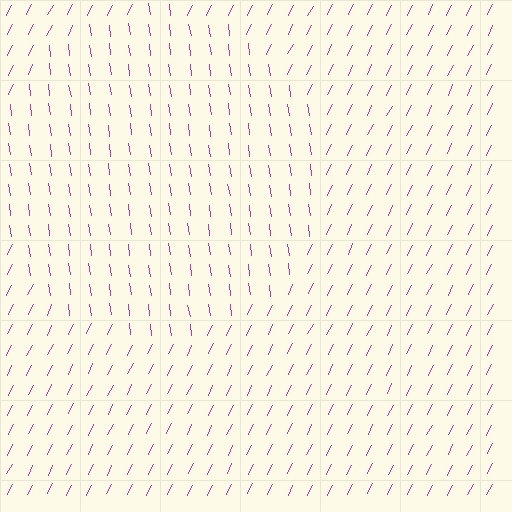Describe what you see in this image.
The image is filled with small magenta line segments. A circle region in the image has lines oriented differently from the surrounding lines, creating a visible texture boundary.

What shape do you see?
I see a circle.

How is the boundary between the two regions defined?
The boundary is defined purely by a change in line orientation (approximately 35 degrees difference). All lines are the same color and thickness.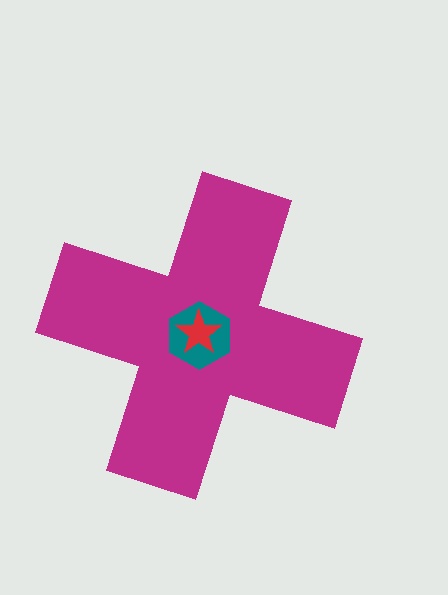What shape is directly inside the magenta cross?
The teal hexagon.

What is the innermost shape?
The red star.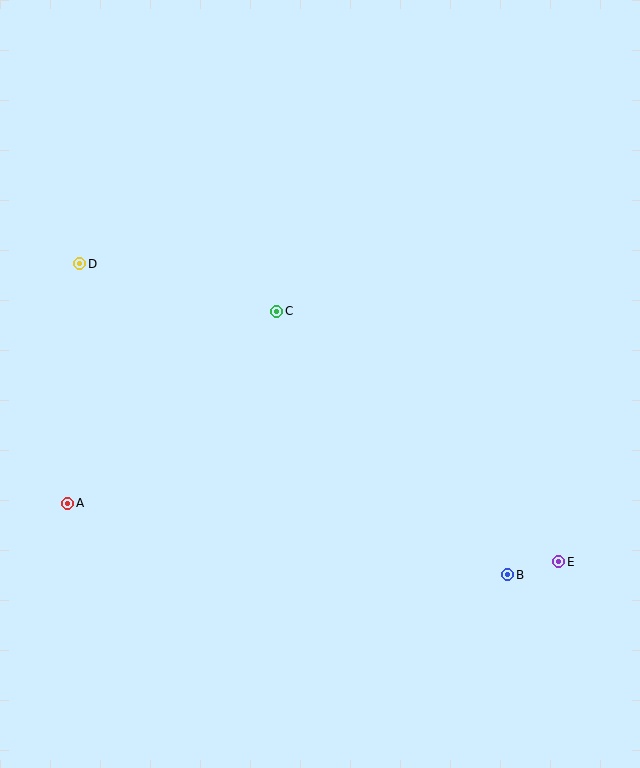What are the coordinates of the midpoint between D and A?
The midpoint between D and A is at (74, 383).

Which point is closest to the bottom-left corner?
Point A is closest to the bottom-left corner.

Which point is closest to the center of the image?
Point C at (277, 311) is closest to the center.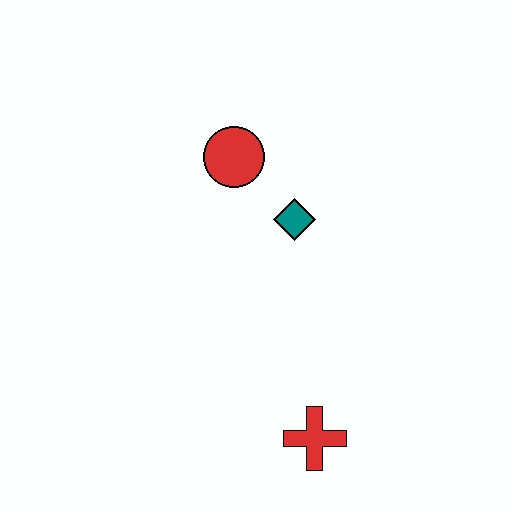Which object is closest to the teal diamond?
The red circle is closest to the teal diamond.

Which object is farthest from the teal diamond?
The red cross is farthest from the teal diamond.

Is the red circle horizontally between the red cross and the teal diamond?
No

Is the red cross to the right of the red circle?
Yes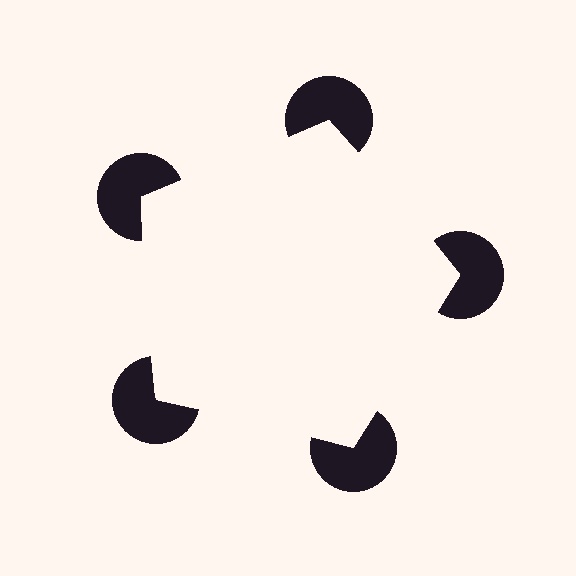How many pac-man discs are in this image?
There are 5 — one at each vertex of the illusory pentagon.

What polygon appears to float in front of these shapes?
An illusory pentagon — its edges are inferred from the aligned wedge cuts in the pac-man discs, not physically drawn.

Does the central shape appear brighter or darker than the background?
It typically appears slightly brighter than the background, even though no actual brightness change is drawn.